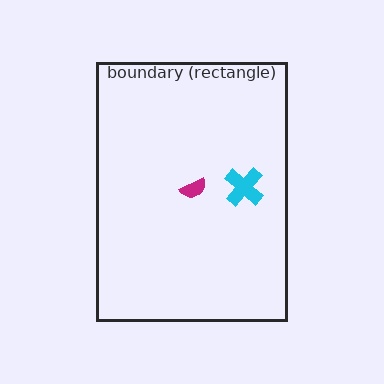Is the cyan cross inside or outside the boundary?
Inside.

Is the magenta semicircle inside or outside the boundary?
Inside.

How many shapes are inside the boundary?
2 inside, 0 outside.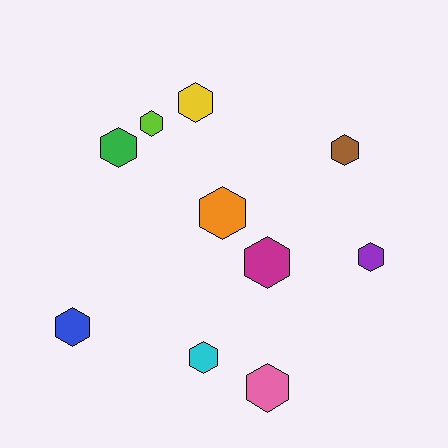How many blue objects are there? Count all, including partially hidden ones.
There is 1 blue object.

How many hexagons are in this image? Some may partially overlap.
There are 10 hexagons.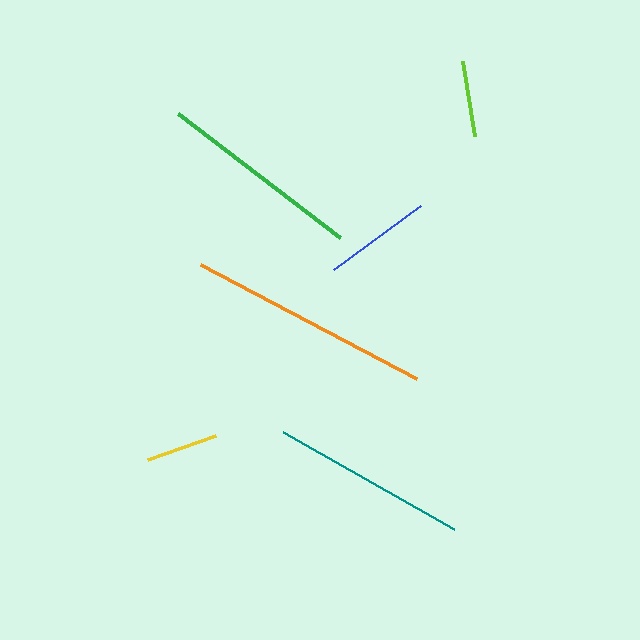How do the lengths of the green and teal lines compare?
The green and teal lines are approximately the same length.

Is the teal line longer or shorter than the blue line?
The teal line is longer than the blue line.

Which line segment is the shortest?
The yellow line is the shortest at approximately 73 pixels.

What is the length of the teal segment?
The teal segment is approximately 197 pixels long.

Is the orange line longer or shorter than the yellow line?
The orange line is longer than the yellow line.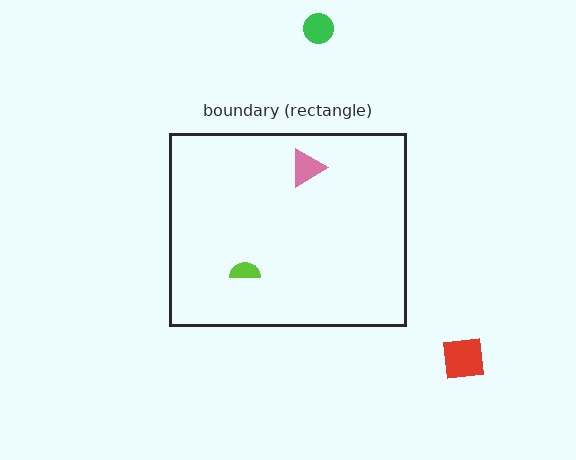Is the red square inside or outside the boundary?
Outside.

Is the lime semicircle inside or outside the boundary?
Inside.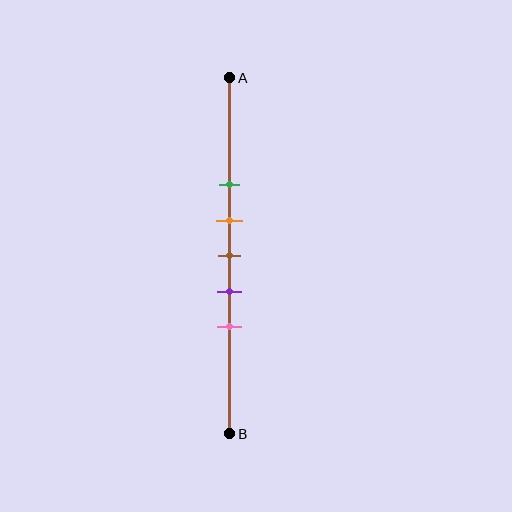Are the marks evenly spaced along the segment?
Yes, the marks are approximately evenly spaced.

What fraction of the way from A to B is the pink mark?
The pink mark is approximately 70% (0.7) of the way from A to B.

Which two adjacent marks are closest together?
The orange and brown marks are the closest adjacent pair.